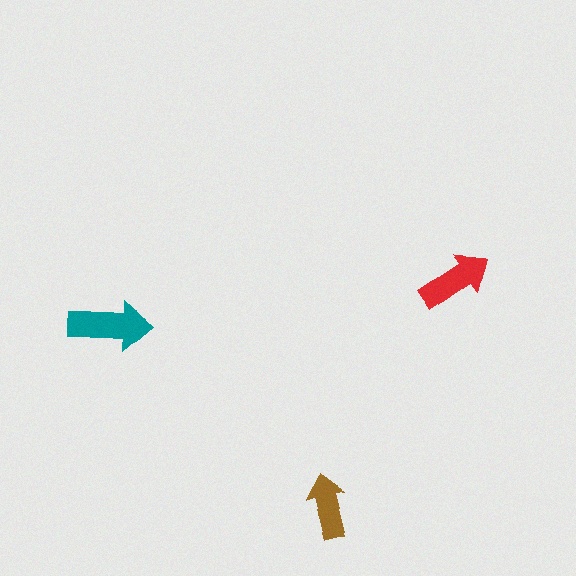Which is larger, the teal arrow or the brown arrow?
The teal one.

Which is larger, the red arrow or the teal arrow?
The teal one.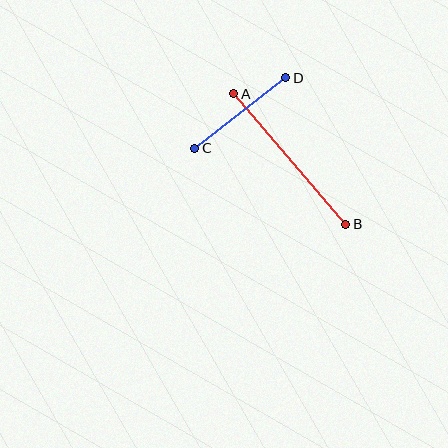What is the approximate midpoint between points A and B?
The midpoint is at approximately (290, 159) pixels.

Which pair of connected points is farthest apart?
Points A and B are farthest apart.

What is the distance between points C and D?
The distance is approximately 115 pixels.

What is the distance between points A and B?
The distance is approximately 172 pixels.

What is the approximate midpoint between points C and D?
The midpoint is at approximately (240, 113) pixels.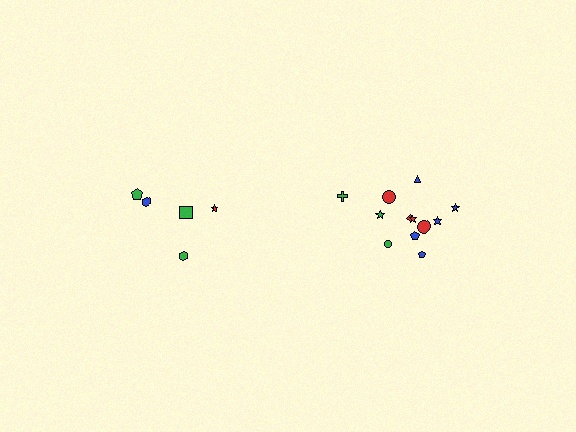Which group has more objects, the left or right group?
The right group.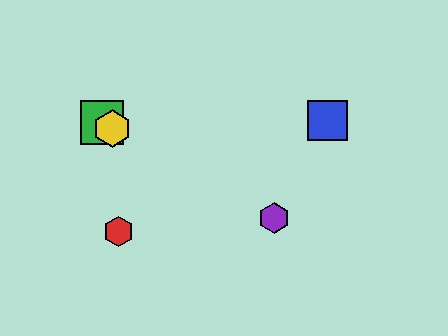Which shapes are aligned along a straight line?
The green square, the yellow hexagon, the purple hexagon are aligned along a straight line.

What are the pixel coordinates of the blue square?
The blue square is at (327, 121).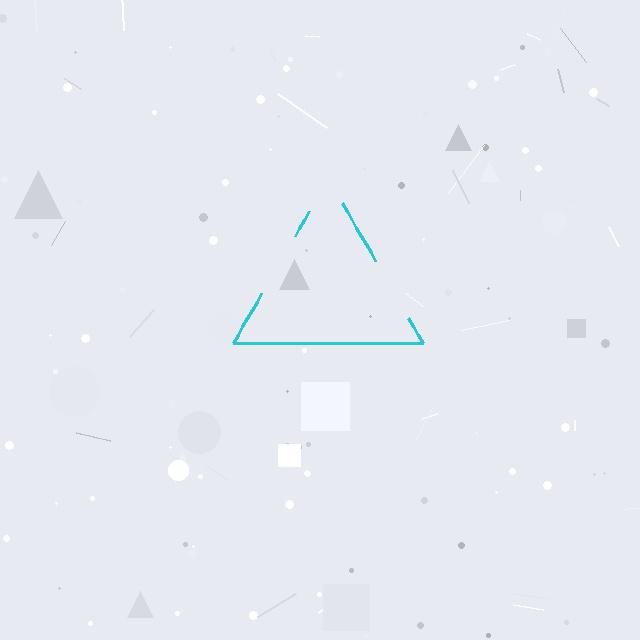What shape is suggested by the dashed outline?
The dashed outline suggests a triangle.